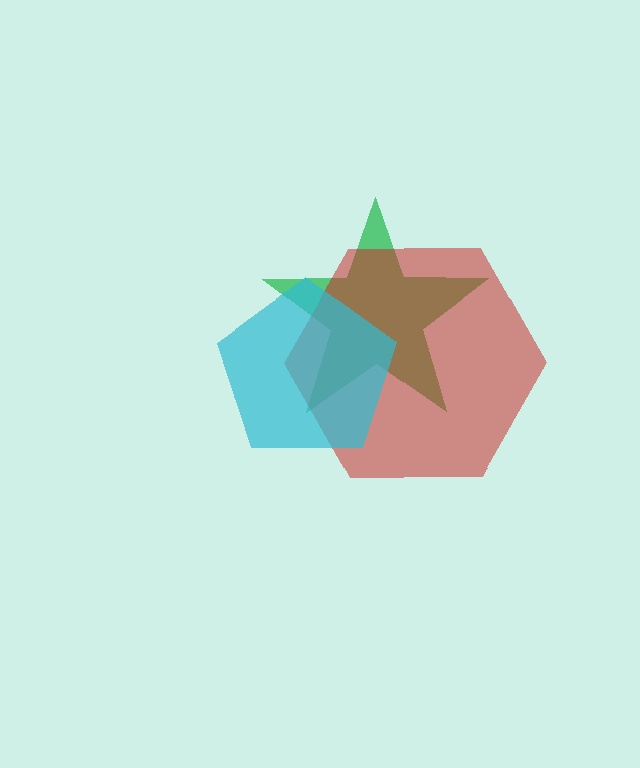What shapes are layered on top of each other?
The layered shapes are: a green star, a red hexagon, a cyan pentagon.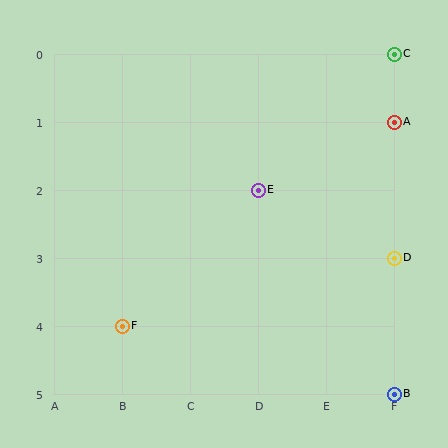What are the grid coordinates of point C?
Point C is at grid coordinates (F, 0).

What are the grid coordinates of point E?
Point E is at grid coordinates (D, 2).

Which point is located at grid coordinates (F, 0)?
Point C is at (F, 0).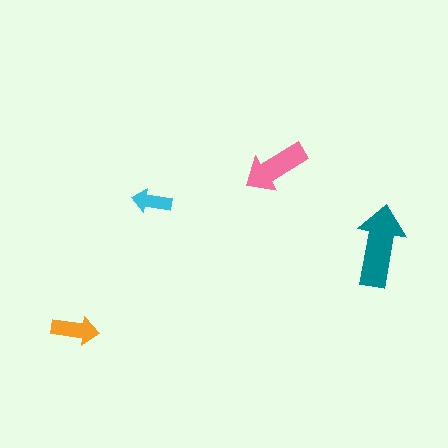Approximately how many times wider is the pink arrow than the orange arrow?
About 1.5 times wider.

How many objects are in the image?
There are 4 objects in the image.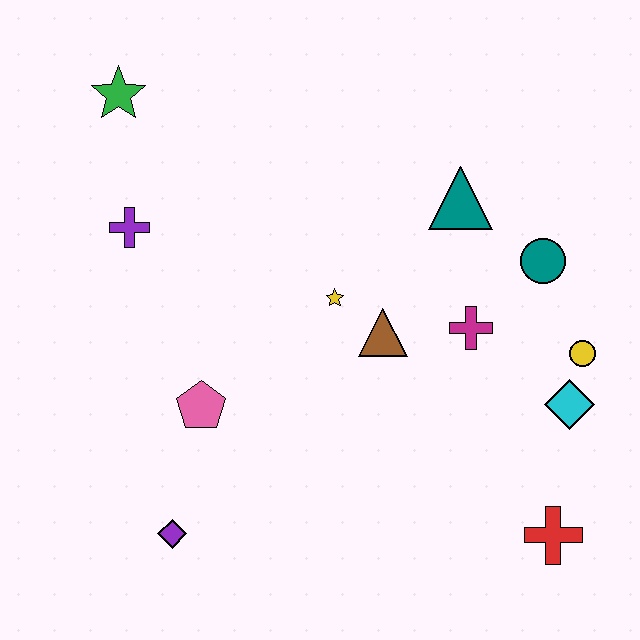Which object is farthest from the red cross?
The green star is farthest from the red cross.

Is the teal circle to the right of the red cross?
No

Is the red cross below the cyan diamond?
Yes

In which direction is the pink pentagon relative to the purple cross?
The pink pentagon is below the purple cross.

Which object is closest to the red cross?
The cyan diamond is closest to the red cross.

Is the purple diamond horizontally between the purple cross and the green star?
No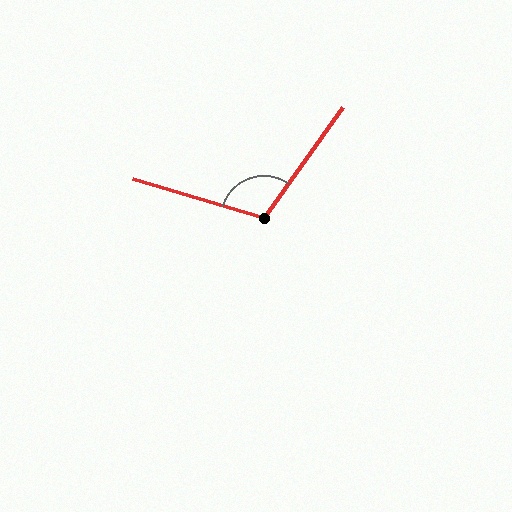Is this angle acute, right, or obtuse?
It is obtuse.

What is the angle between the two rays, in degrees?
Approximately 109 degrees.